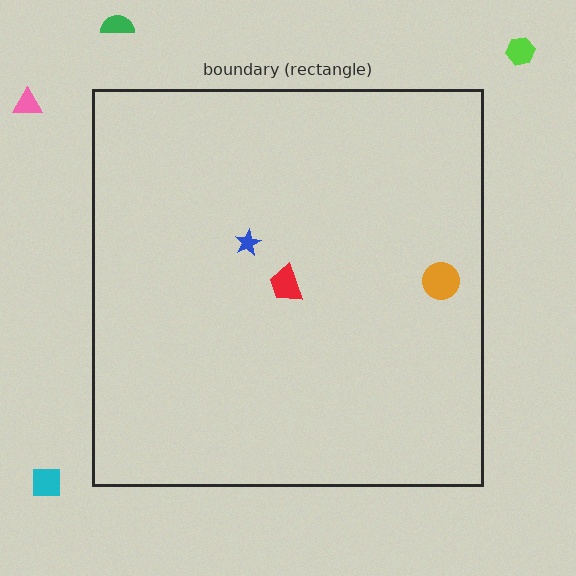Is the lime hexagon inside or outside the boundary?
Outside.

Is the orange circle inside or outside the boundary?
Inside.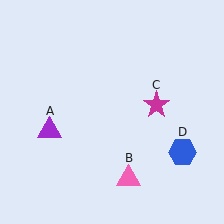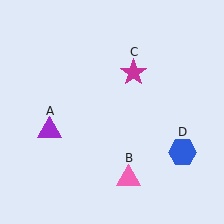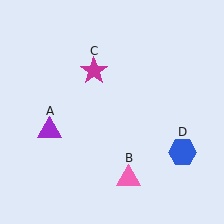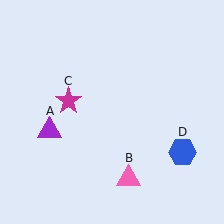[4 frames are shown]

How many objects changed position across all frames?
1 object changed position: magenta star (object C).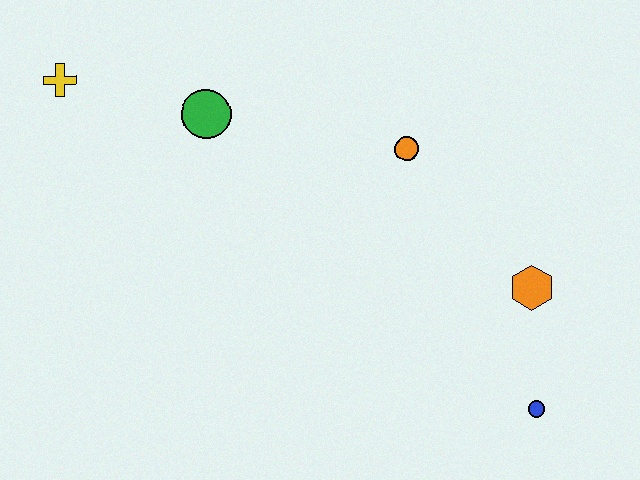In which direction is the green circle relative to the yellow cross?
The green circle is to the right of the yellow cross.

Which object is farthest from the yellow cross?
The blue circle is farthest from the yellow cross.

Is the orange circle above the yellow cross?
No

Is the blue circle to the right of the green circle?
Yes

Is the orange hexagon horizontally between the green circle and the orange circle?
No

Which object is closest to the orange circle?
The orange hexagon is closest to the orange circle.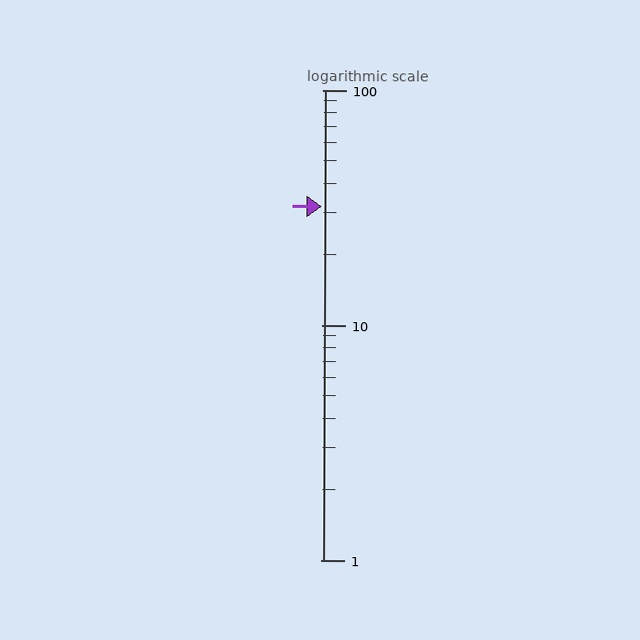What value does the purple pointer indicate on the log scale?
The pointer indicates approximately 32.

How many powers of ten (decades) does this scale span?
The scale spans 2 decades, from 1 to 100.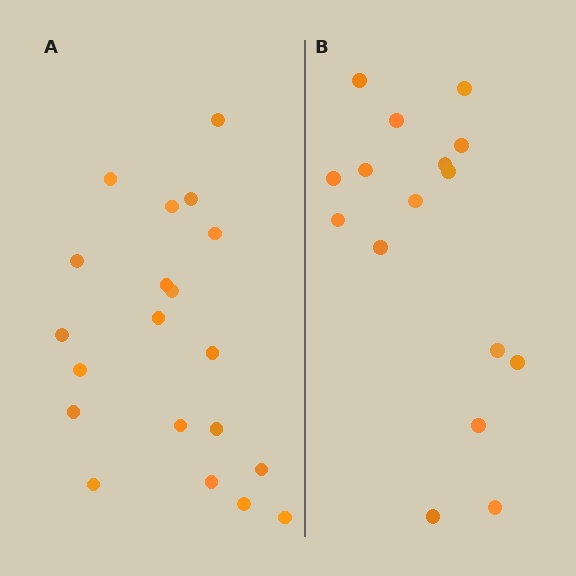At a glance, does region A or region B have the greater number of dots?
Region A (the left region) has more dots.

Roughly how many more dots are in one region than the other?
Region A has about 4 more dots than region B.